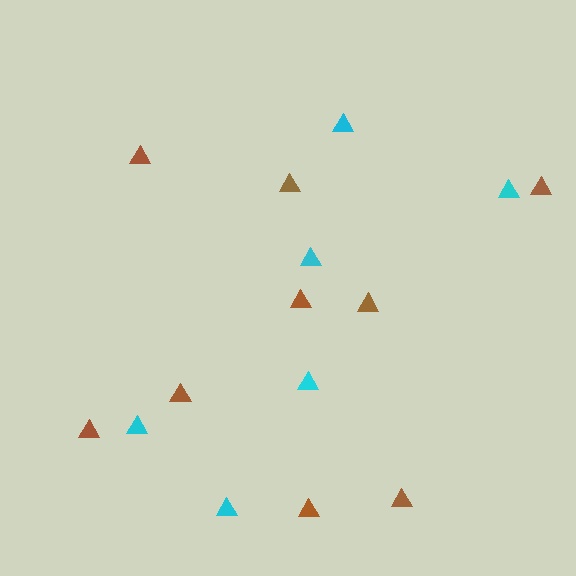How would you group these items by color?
There are 2 groups: one group of brown triangles (9) and one group of cyan triangles (6).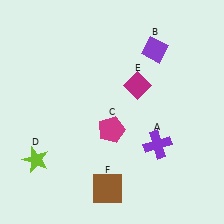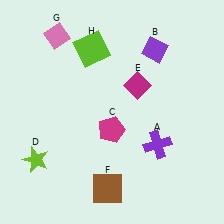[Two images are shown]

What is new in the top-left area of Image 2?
A lime square (H) was added in the top-left area of Image 2.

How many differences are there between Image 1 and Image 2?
There are 2 differences between the two images.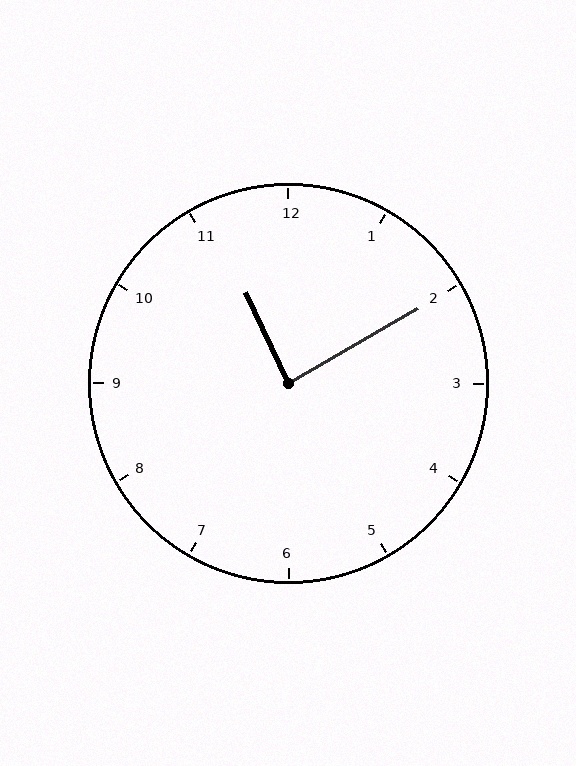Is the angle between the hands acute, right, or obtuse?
It is right.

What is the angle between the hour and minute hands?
Approximately 85 degrees.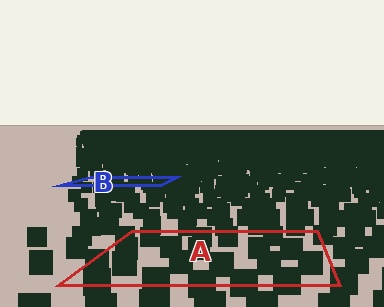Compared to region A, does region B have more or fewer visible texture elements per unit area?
Region B has more texture elements per unit area — they are packed more densely because it is farther away.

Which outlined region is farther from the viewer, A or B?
Region B is farther from the viewer — the texture elements inside it appear smaller and more densely packed.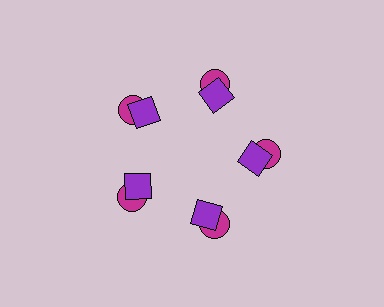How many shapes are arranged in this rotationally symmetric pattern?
There are 10 shapes, arranged in 5 groups of 2.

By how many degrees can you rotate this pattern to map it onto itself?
The pattern maps onto itself every 72 degrees of rotation.